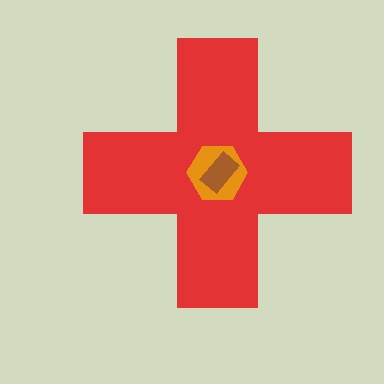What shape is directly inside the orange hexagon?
The brown rectangle.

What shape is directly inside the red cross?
The orange hexagon.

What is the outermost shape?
The red cross.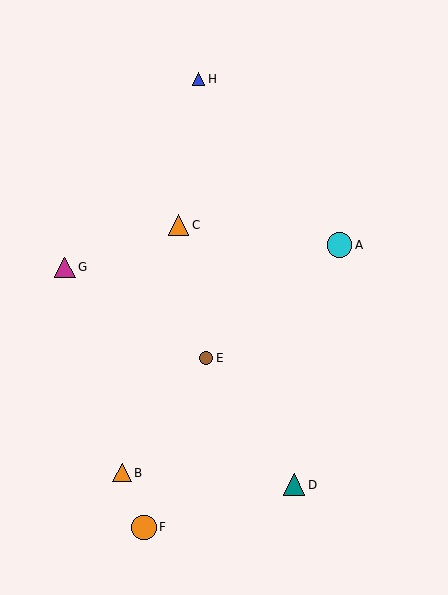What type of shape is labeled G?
Shape G is a magenta triangle.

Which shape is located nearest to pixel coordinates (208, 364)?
The brown circle (labeled E) at (206, 358) is nearest to that location.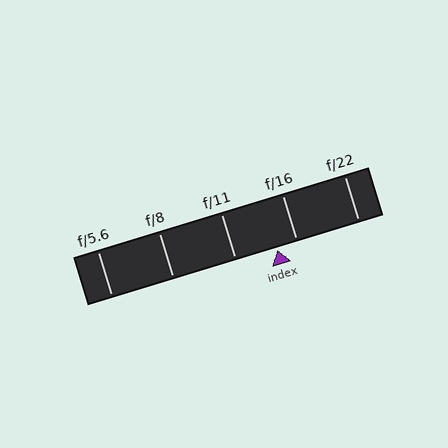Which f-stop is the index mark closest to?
The index mark is closest to f/16.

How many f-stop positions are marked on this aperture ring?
There are 5 f-stop positions marked.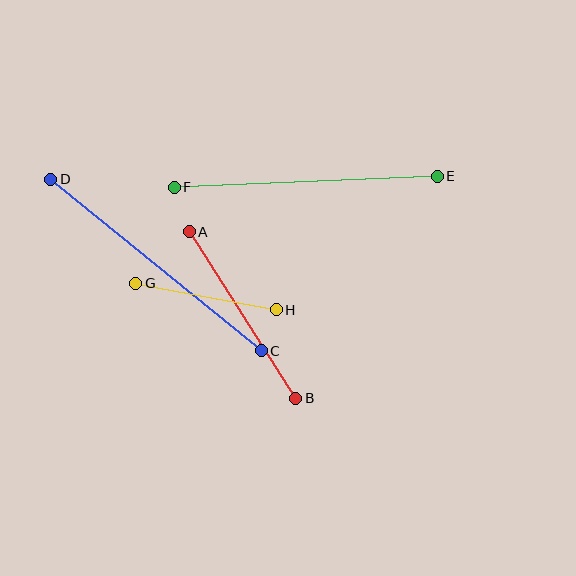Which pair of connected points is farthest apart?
Points C and D are farthest apart.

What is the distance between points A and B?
The distance is approximately 197 pixels.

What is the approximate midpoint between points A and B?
The midpoint is at approximately (243, 315) pixels.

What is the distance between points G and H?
The distance is approximately 143 pixels.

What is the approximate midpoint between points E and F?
The midpoint is at approximately (306, 182) pixels.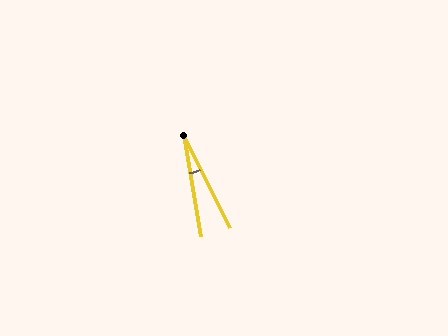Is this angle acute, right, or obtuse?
It is acute.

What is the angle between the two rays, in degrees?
Approximately 17 degrees.